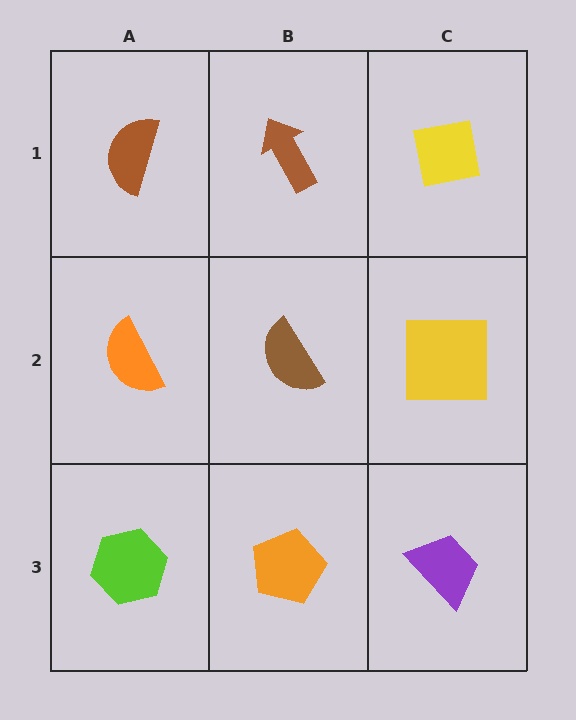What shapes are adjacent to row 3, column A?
An orange semicircle (row 2, column A), an orange pentagon (row 3, column B).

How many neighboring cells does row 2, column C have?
3.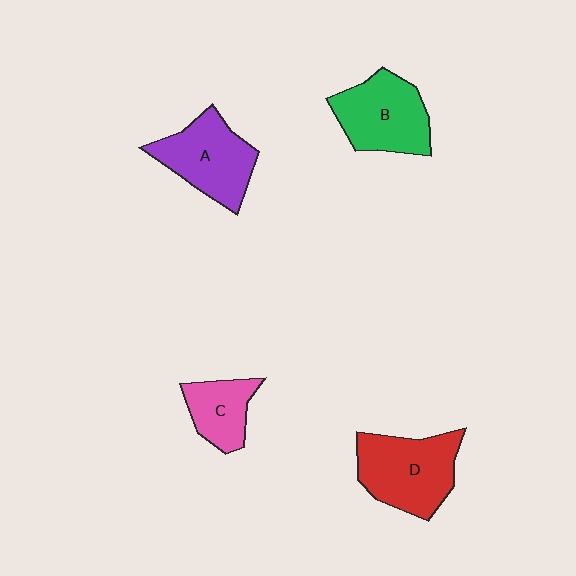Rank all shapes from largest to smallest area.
From largest to smallest: D (red), B (green), A (purple), C (pink).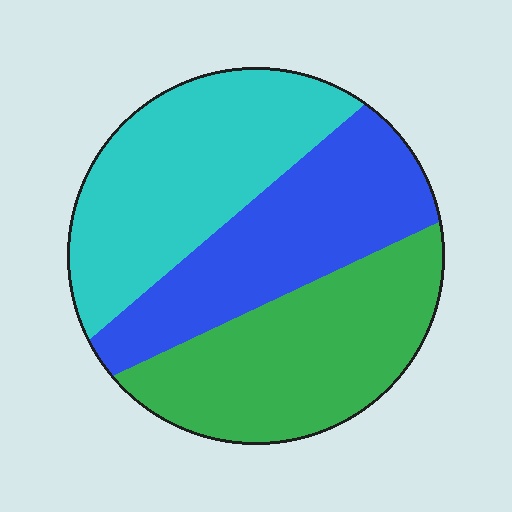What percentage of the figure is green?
Green takes up about one third (1/3) of the figure.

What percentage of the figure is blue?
Blue takes up between a sixth and a third of the figure.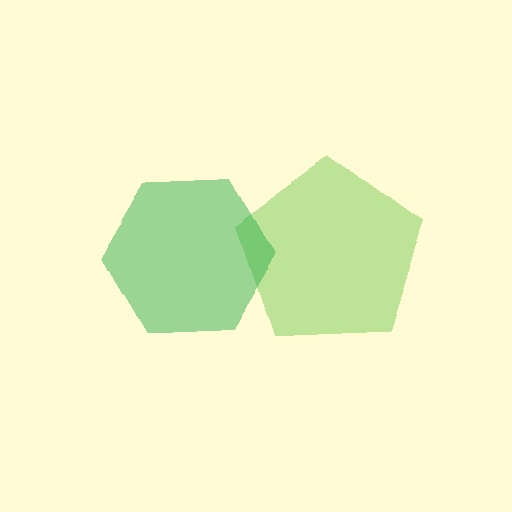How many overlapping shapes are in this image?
There are 2 overlapping shapes in the image.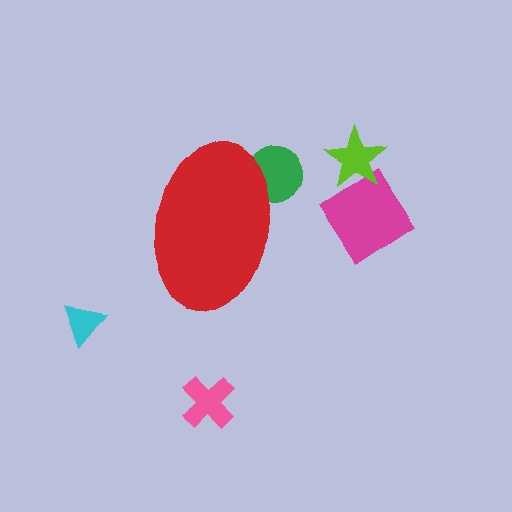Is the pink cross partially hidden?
No, the pink cross is fully visible.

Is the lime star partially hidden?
No, the lime star is fully visible.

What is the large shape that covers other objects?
A red ellipse.